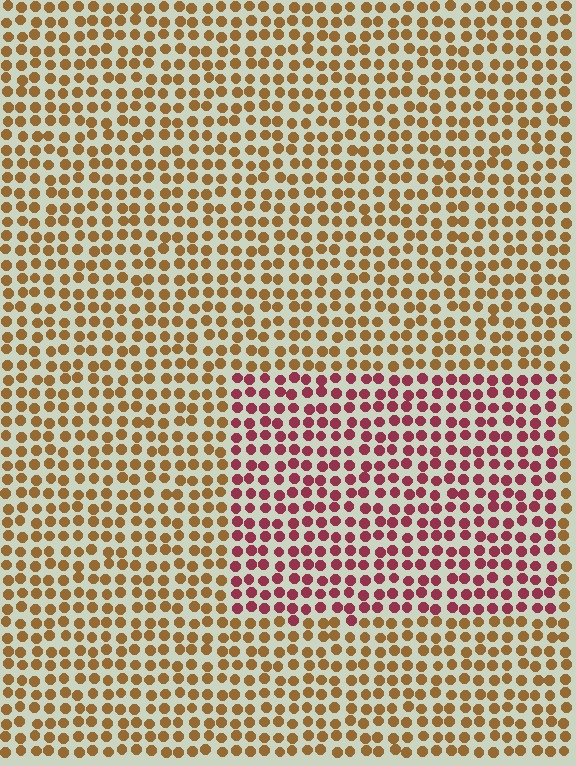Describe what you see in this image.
The image is filled with small brown elements in a uniform arrangement. A rectangle-shaped region is visible where the elements are tinted to a slightly different hue, forming a subtle color boundary.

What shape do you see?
I see a rectangle.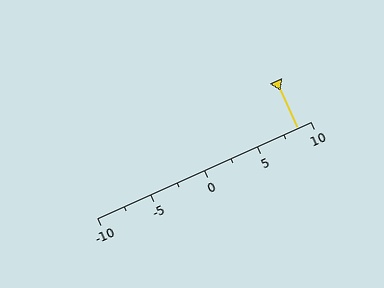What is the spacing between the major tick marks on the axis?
The major ticks are spaced 5 apart.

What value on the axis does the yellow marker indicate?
The marker indicates approximately 8.8.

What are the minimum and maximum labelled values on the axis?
The axis runs from -10 to 10.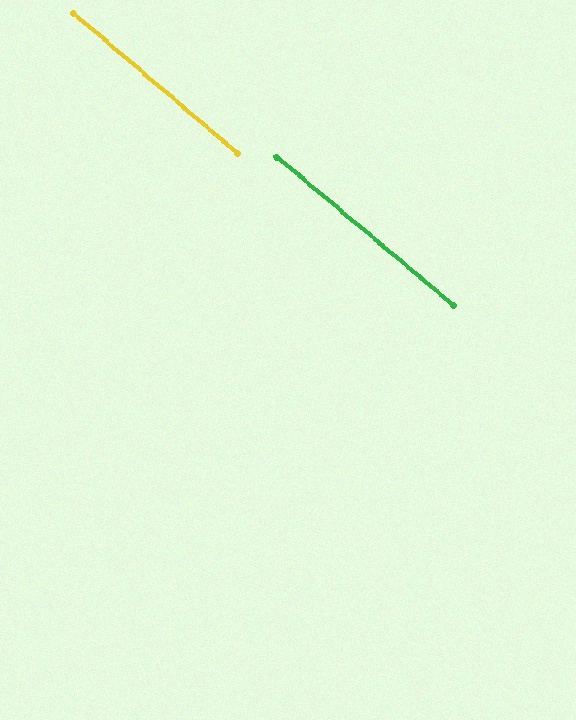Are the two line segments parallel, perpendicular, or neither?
Parallel — their directions differ by only 0.6°.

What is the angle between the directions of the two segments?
Approximately 1 degree.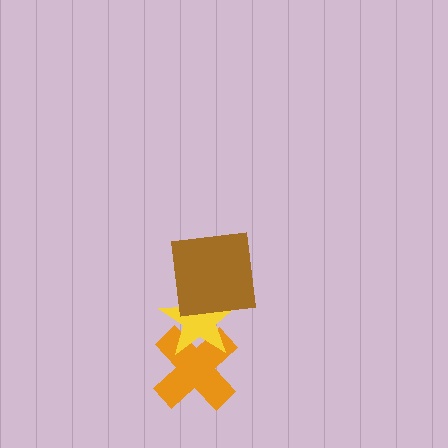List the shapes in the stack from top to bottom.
From top to bottom: the brown square, the yellow star, the orange cross.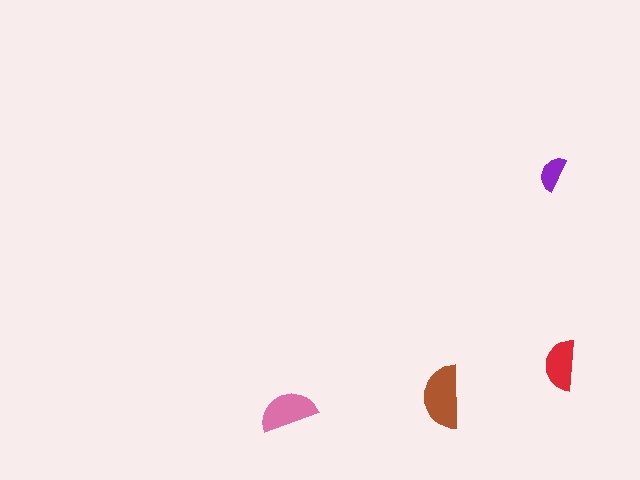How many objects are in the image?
There are 4 objects in the image.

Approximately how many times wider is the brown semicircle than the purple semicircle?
About 2 times wider.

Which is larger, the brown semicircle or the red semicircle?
The brown one.